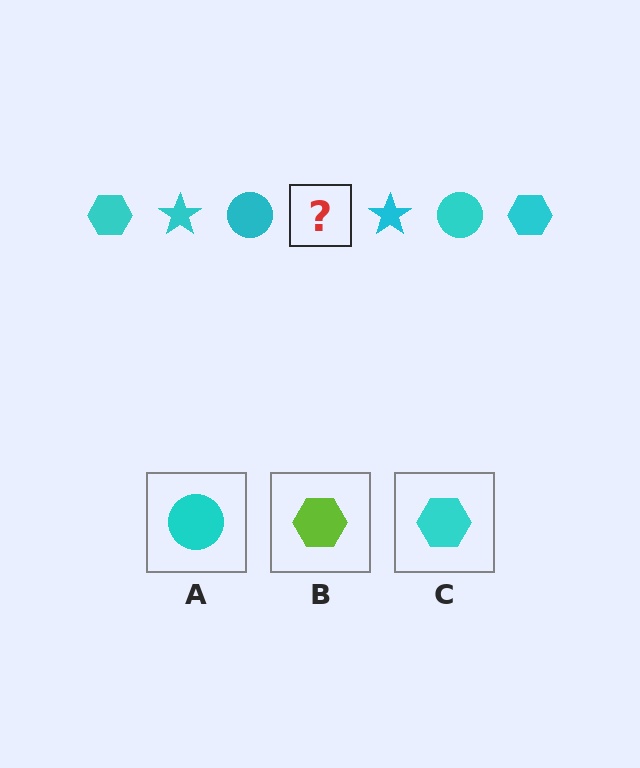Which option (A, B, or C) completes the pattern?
C.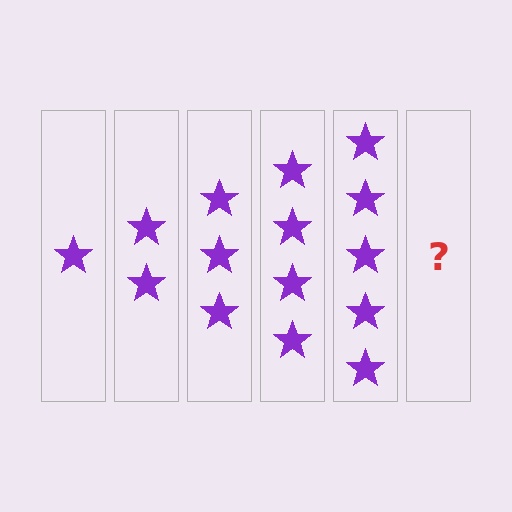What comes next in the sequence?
The next element should be 6 stars.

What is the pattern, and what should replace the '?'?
The pattern is that each step adds one more star. The '?' should be 6 stars.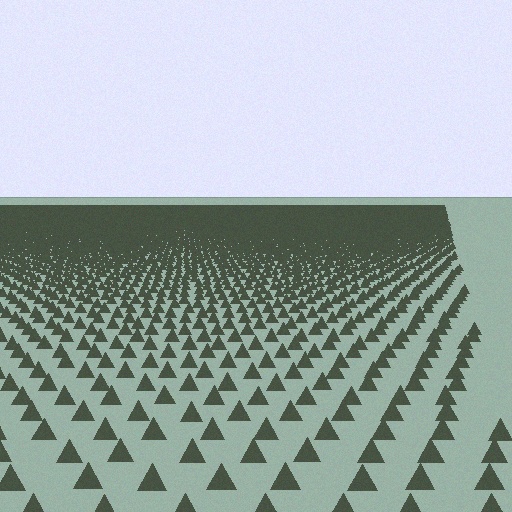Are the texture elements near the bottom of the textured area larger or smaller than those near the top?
Larger. Near the bottom, elements are closer to the viewer and appear at a bigger on-screen size.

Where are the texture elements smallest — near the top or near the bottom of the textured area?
Near the top.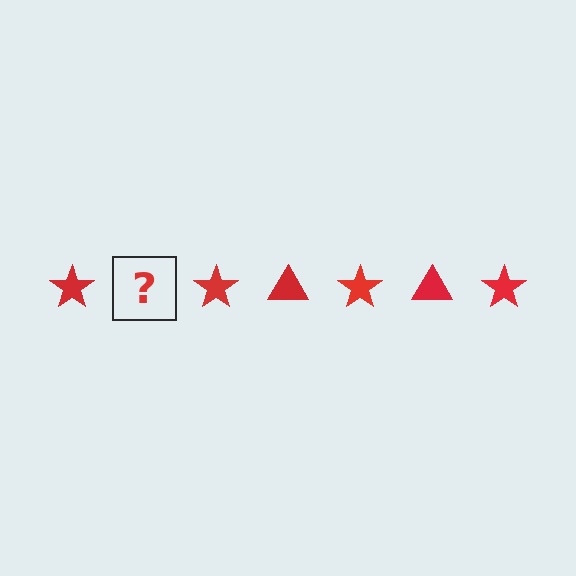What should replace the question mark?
The question mark should be replaced with a red triangle.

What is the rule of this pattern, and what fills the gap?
The rule is that the pattern cycles through star, triangle shapes in red. The gap should be filled with a red triangle.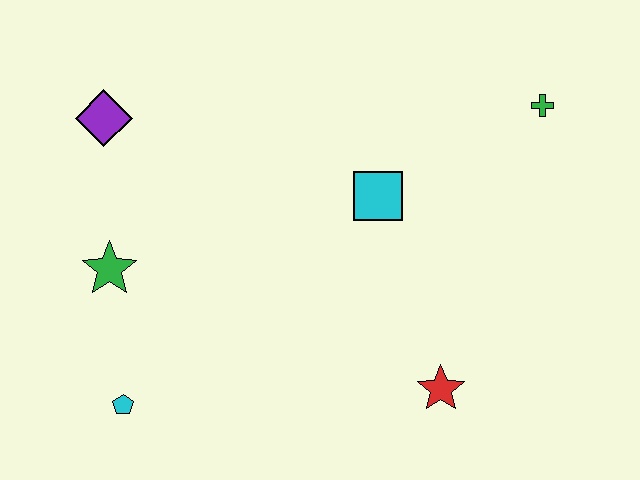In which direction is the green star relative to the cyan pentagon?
The green star is above the cyan pentagon.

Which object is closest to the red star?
The cyan square is closest to the red star.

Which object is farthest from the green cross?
The cyan pentagon is farthest from the green cross.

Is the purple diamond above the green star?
Yes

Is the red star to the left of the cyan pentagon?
No